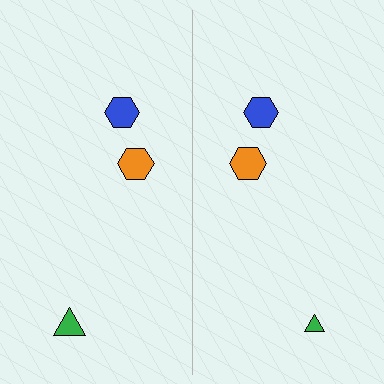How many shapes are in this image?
There are 6 shapes in this image.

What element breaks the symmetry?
The green triangle on the right side has a different size than its mirror counterpart.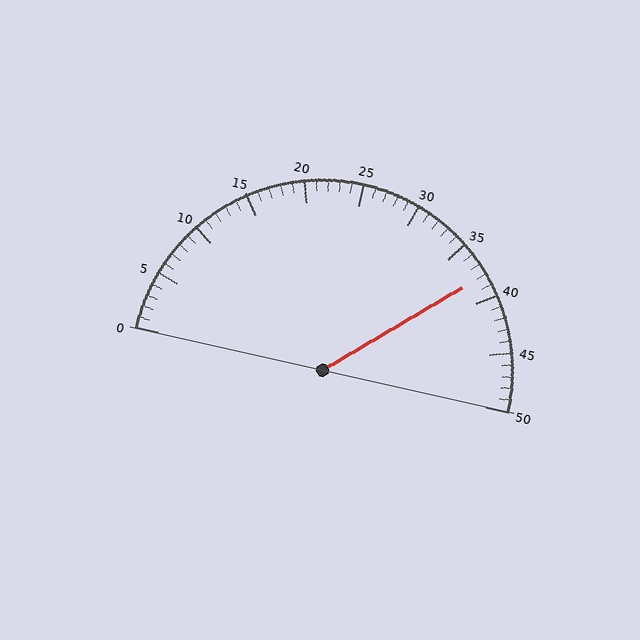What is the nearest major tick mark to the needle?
The nearest major tick mark is 40.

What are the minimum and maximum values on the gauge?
The gauge ranges from 0 to 50.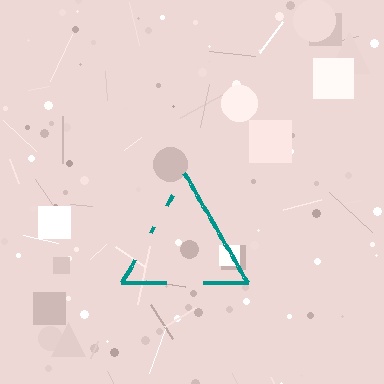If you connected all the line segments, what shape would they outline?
They would outline a triangle.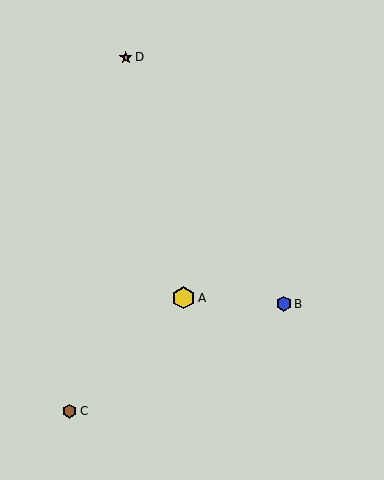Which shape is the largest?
The yellow hexagon (labeled A) is the largest.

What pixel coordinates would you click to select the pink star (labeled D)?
Click at (126, 57) to select the pink star D.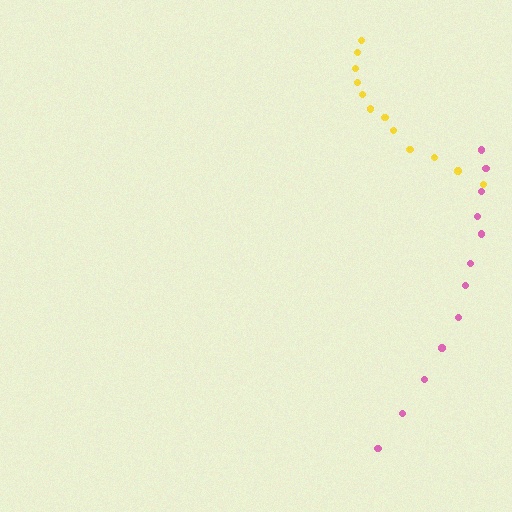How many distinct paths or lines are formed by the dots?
There are 2 distinct paths.